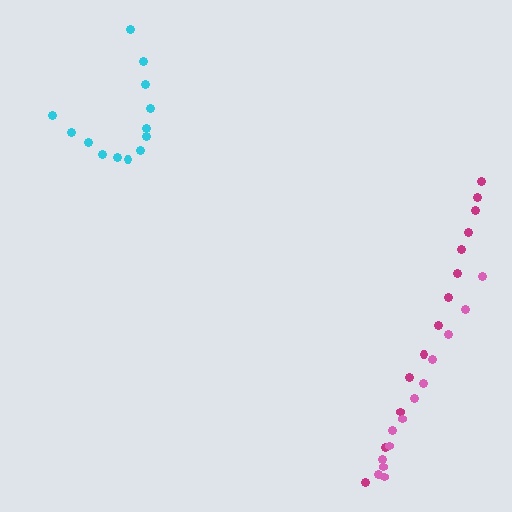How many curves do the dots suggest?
There are 3 distinct paths.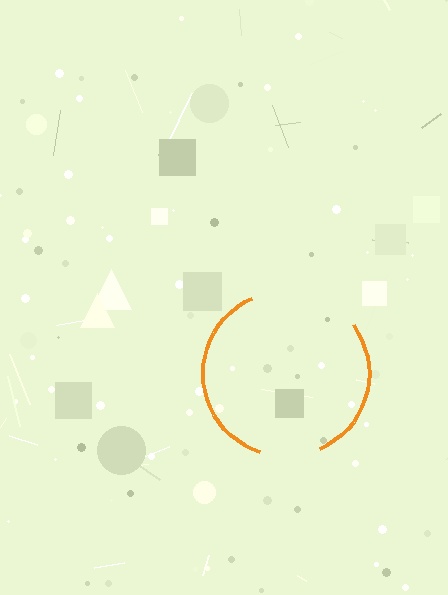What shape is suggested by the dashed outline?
The dashed outline suggests a circle.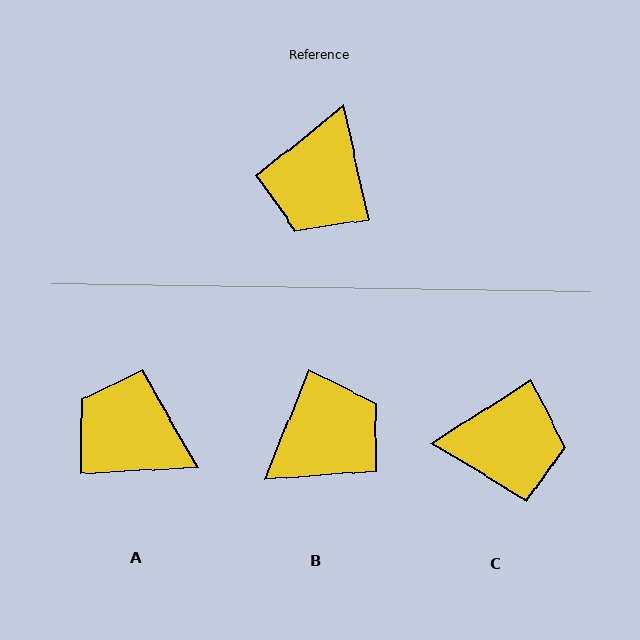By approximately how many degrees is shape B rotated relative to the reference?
Approximately 145 degrees counter-clockwise.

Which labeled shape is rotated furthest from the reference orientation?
B, about 145 degrees away.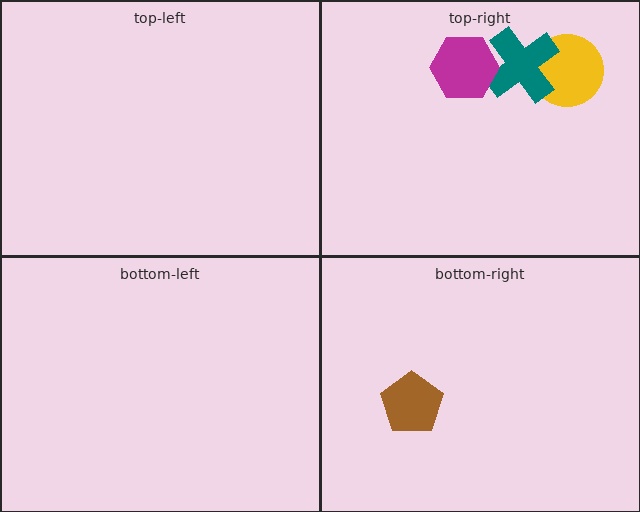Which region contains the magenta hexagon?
The top-right region.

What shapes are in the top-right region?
The yellow circle, the teal cross, the magenta hexagon.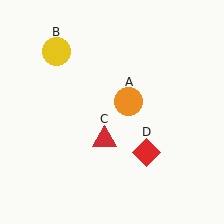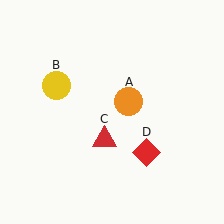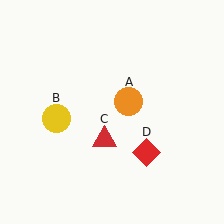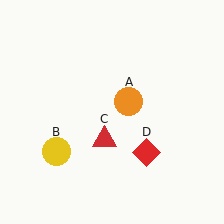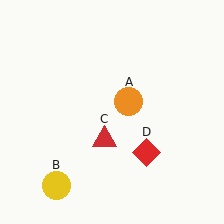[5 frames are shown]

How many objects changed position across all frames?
1 object changed position: yellow circle (object B).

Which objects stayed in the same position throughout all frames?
Orange circle (object A) and red triangle (object C) and red diamond (object D) remained stationary.